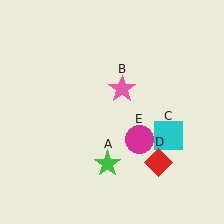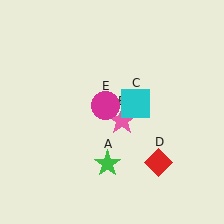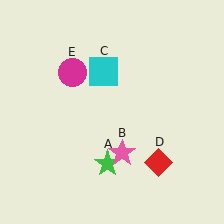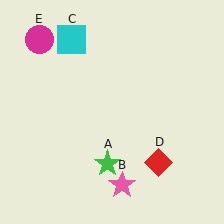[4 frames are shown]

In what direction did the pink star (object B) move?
The pink star (object B) moved down.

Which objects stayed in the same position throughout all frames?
Green star (object A) and red diamond (object D) remained stationary.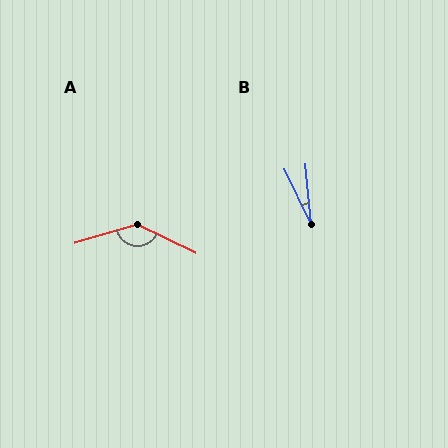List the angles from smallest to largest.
B (20°), A (138°).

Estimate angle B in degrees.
Approximately 20 degrees.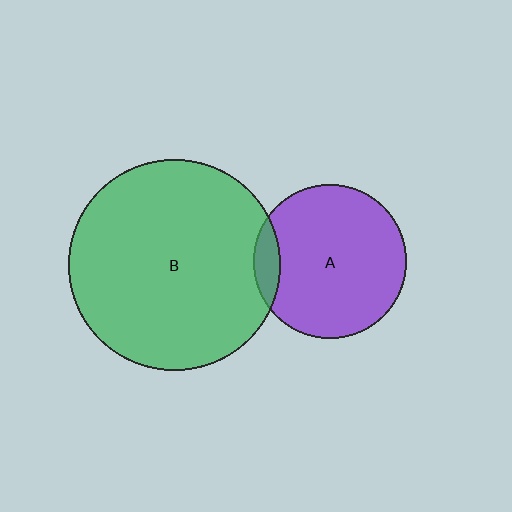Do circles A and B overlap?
Yes.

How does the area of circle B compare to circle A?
Approximately 1.9 times.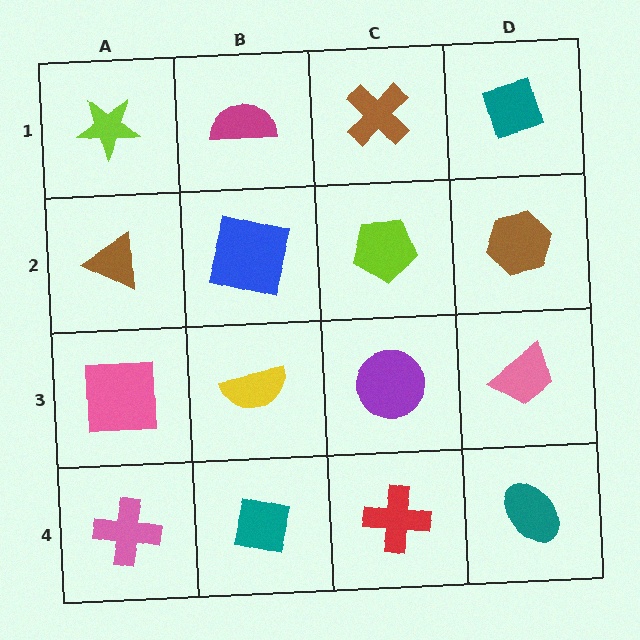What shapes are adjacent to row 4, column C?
A purple circle (row 3, column C), a teal square (row 4, column B), a teal ellipse (row 4, column D).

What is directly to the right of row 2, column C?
A brown hexagon.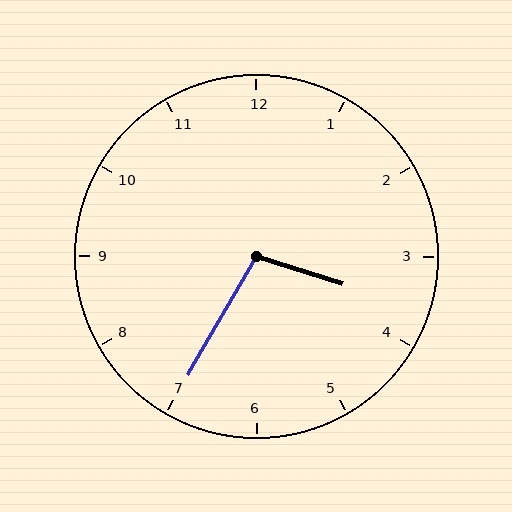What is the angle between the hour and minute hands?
Approximately 102 degrees.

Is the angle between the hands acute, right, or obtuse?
It is obtuse.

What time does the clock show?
3:35.